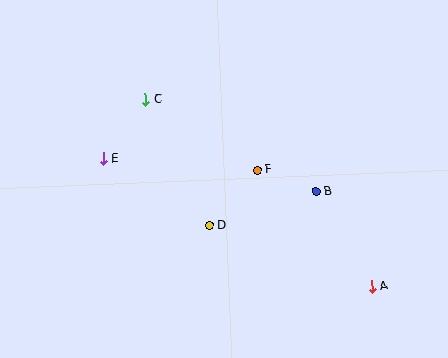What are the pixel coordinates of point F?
Point F is at (257, 170).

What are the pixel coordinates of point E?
Point E is at (103, 159).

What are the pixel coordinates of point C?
Point C is at (146, 99).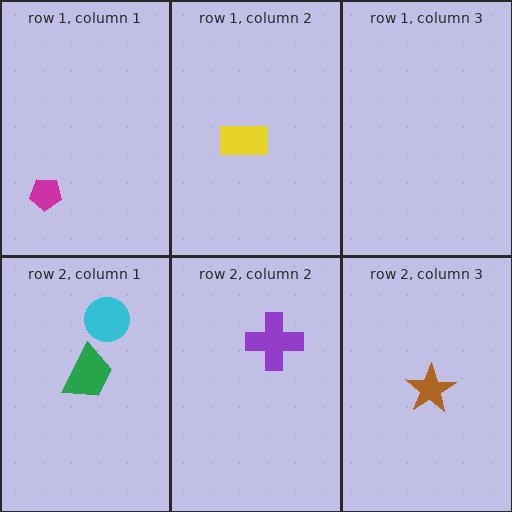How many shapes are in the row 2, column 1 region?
2.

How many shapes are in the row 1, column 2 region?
1.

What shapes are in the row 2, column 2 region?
The purple cross.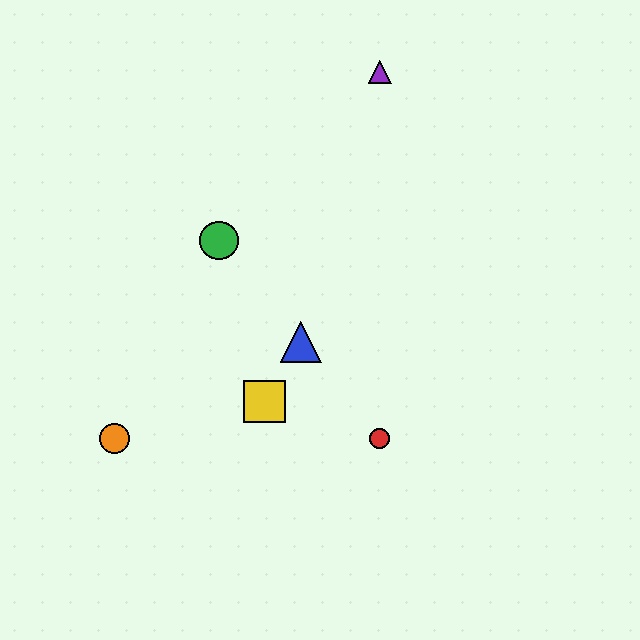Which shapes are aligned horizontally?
The red circle, the orange circle are aligned horizontally.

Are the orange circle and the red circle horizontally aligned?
Yes, both are at y≈438.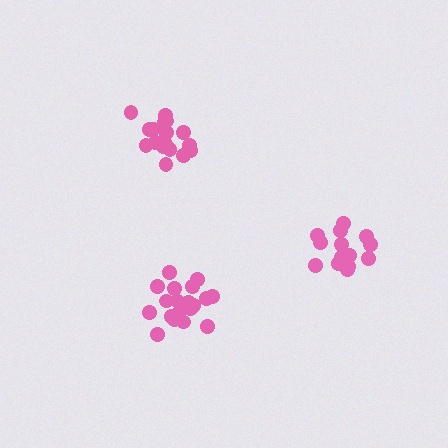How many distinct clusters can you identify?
There are 3 distinct clusters.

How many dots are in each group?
Group 1: 18 dots, Group 2: 15 dots, Group 3: 20 dots (53 total).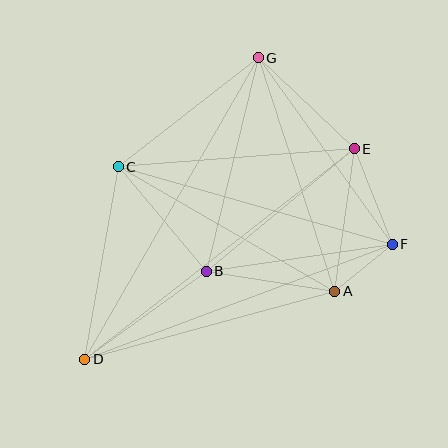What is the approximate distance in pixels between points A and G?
The distance between A and G is approximately 245 pixels.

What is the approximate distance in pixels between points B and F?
The distance between B and F is approximately 188 pixels.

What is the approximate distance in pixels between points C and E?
The distance between C and E is approximately 237 pixels.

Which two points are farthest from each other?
Points D and G are farthest from each other.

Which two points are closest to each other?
Points A and F are closest to each other.